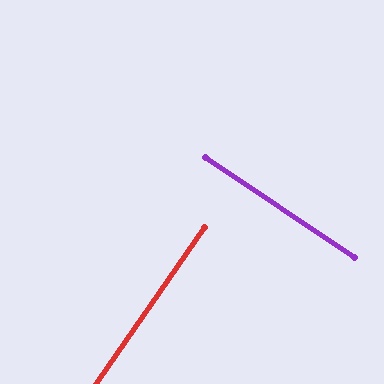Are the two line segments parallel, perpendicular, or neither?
Perpendicular — they meet at approximately 89°.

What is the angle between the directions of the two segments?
Approximately 89 degrees.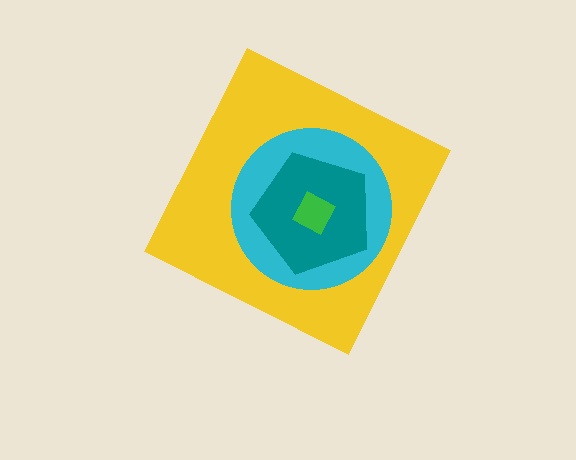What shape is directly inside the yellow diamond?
The cyan circle.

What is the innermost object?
The green square.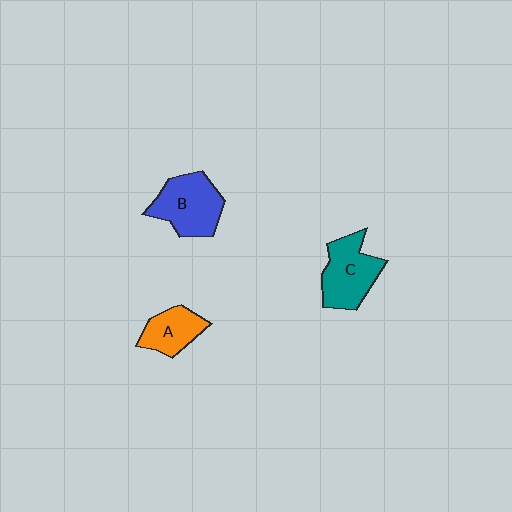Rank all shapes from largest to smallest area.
From largest to smallest: B (blue), C (teal), A (orange).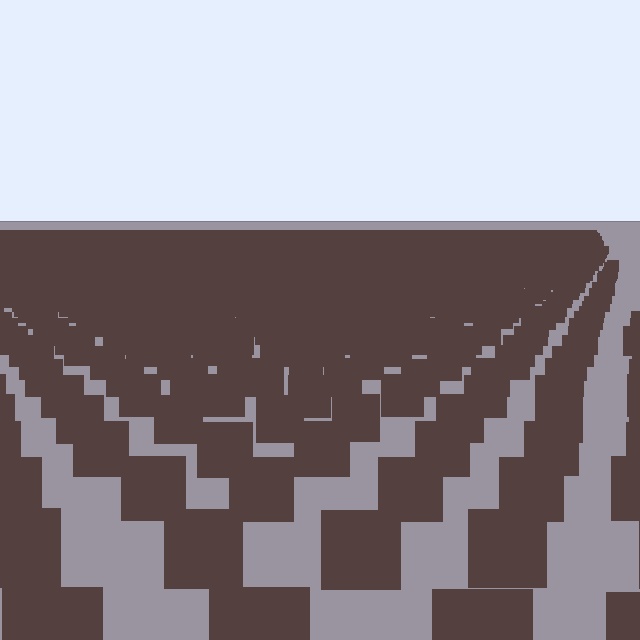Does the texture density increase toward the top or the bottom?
Density increases toward the top.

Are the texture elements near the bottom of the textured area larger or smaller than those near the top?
Larger. Near the bottom, elements are closer to the viewer and appear at a bigger on-screen size.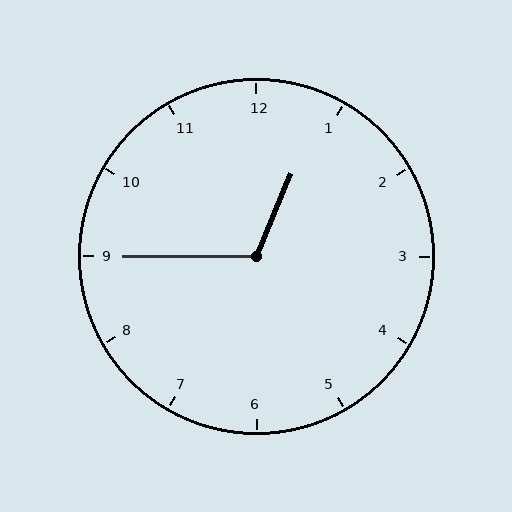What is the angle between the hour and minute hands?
Approximately 112 degrees.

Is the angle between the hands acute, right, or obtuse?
It is obtuse.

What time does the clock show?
12:45.